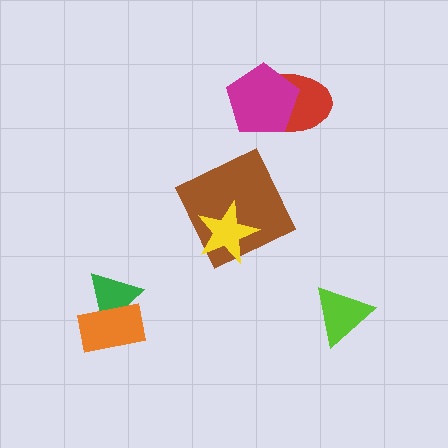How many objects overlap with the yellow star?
1 object overlaps with the yellow star.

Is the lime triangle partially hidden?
No, no other shape covers it.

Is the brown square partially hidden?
Yes, it is partially covered by another shape.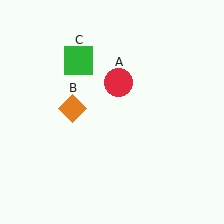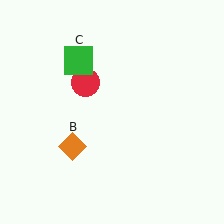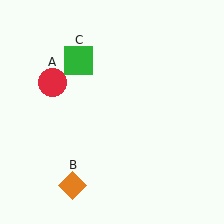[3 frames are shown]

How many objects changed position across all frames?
2 objects changed position: red circle (object A), orange diamond (object B).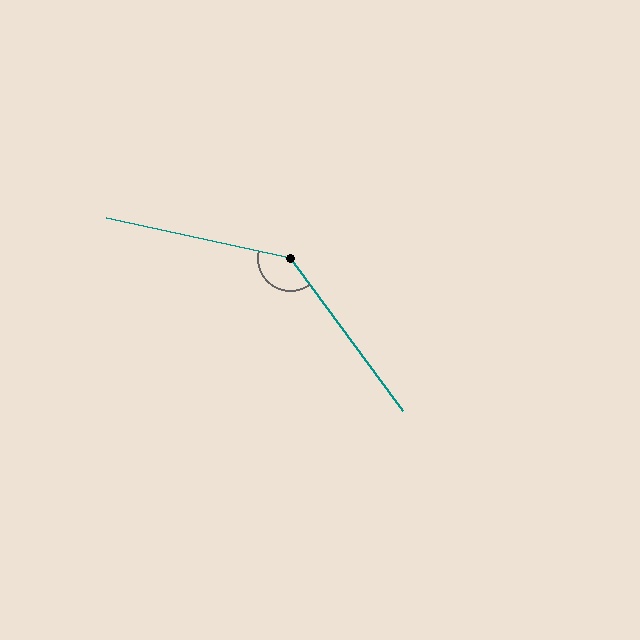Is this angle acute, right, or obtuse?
It is obtuse.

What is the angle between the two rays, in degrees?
Approximately 139 degrees.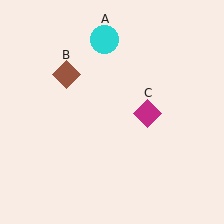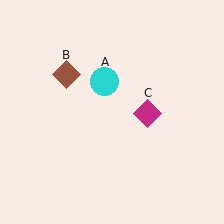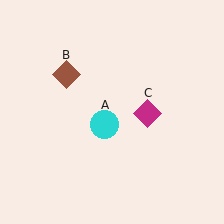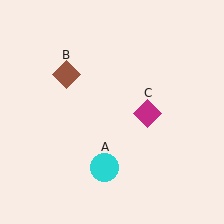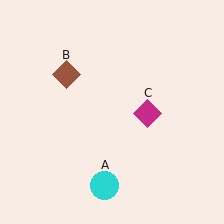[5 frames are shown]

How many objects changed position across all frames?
1 object changed position: cyan circle (object A).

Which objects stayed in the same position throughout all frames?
Brown diamond (object B) and magenta diamond (object C) remained stationary.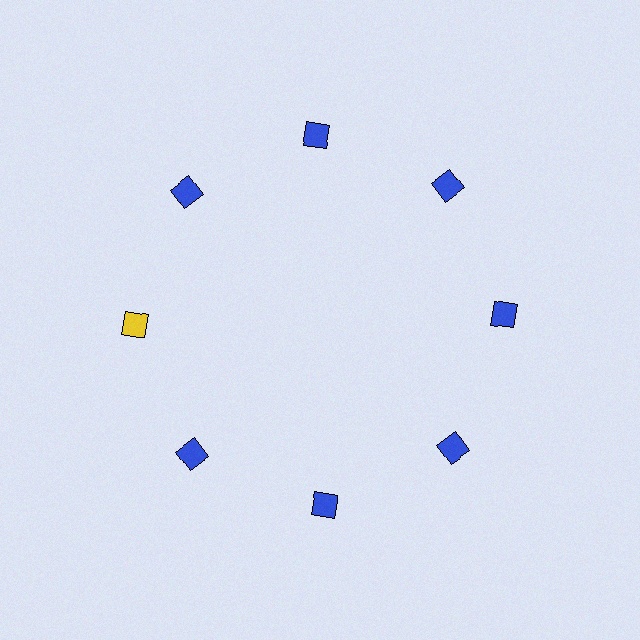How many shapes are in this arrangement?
There are 8 shapes arranged in a ring pattern.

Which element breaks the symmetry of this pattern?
The yellow diamond at roughly the 9 o'clock position breaks the symmetry. All other shapes are blue diamonds.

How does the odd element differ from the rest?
It has a different color: yellow instead of blue.